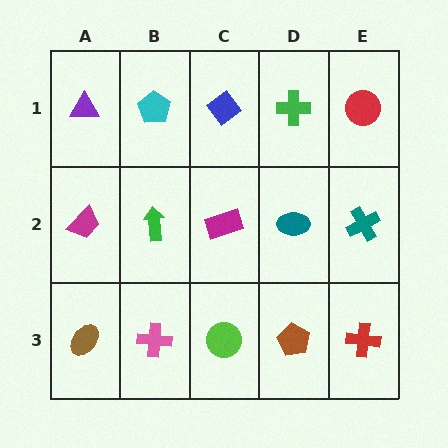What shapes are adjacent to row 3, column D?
A teal ellipse (row 2, column D), a lime circle (row 3, column C), a red cross (row 3, column E).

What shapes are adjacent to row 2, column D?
A green cross (row 1, column D), a brown pentagon (row 3, column D), a magenta rectangle (row 2, column C), a teal cross (row 2, column E).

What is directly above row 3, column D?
A teal ellipse.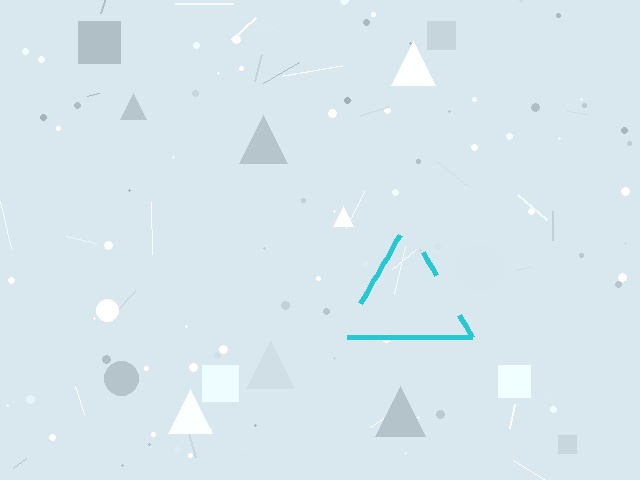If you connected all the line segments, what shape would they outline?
They would outline a triangle.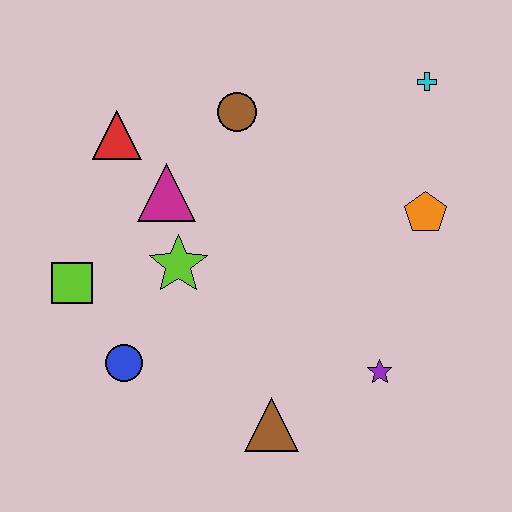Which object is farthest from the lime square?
The cyan cross is farthest from the lime square.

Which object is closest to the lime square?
The blue circle is closest to the lime square.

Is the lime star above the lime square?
Yes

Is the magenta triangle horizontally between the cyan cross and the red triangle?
Yes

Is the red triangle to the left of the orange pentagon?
Yes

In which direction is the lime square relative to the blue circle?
The lime square is above the blue circle.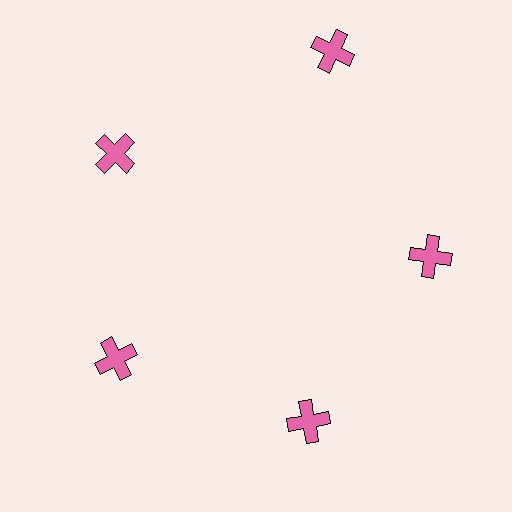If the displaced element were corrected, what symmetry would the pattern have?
It would have 5-fold rotational symmetry — the pattern would map onto itself every 72 degrees.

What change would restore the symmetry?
The symmetry would be restored by moving it inward, back onto the ring so that all 5 crosses sit at equal angles and equal distance from the center.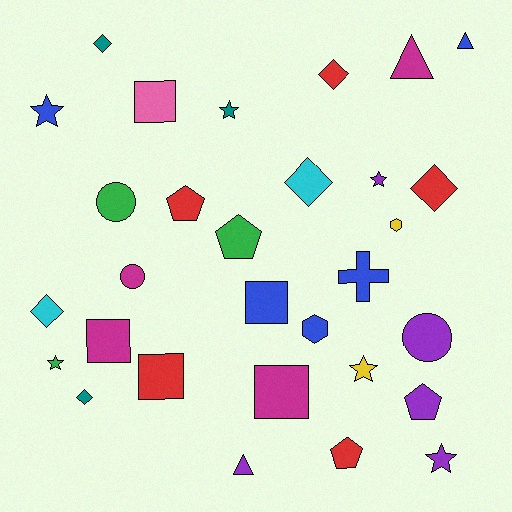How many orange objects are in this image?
There are no orange objects.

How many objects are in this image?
There are 30 objects.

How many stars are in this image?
There are 6 stars.